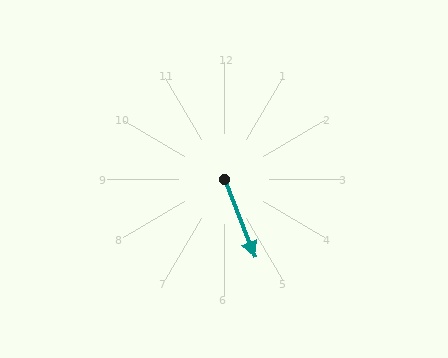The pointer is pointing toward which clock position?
Roughly 5 o'clock.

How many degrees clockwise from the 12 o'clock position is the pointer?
Approximately 158 degrees.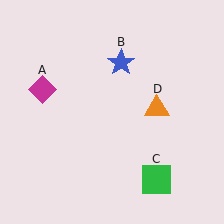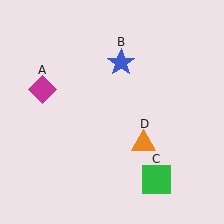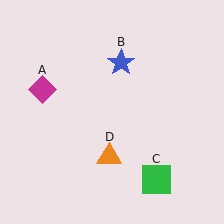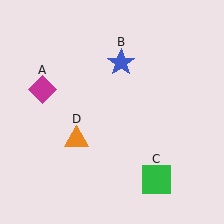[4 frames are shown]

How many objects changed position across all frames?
1 object changed position: orange triangle (object D).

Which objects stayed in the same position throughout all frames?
Magenta diamond (object A) and blue star (object B) and green square (object C) remained stationary.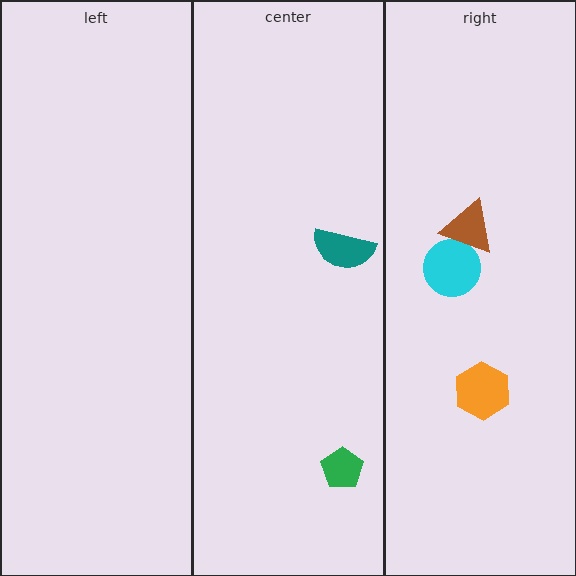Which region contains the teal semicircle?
The center region.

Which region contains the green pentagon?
The center region.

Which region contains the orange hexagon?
The right region.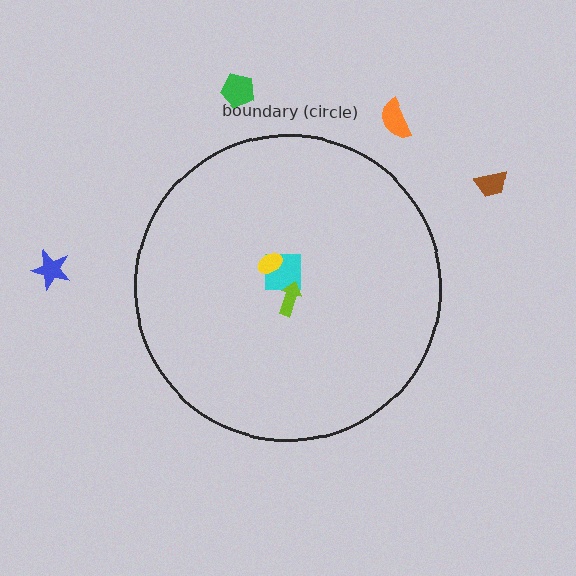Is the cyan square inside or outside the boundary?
Inside.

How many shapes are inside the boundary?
3 inside, 4 outside.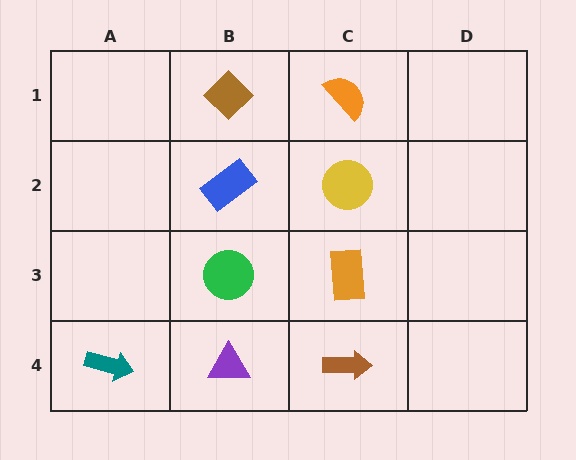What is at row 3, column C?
An orange rectangle.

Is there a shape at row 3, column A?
No, that cell is empty.